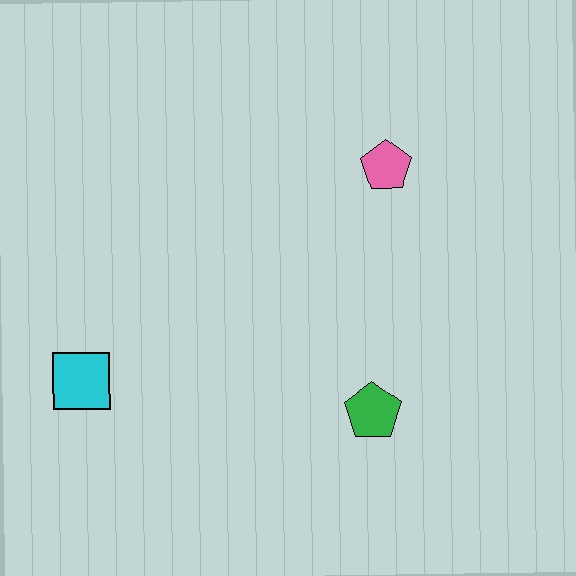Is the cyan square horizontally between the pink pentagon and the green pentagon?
No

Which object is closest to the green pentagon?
The pink pentagon is closest to the green pentagon.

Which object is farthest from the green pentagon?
The cyan square is farthest from the green pentagon.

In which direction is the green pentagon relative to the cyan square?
The green pentagon is to the right of the cyan square.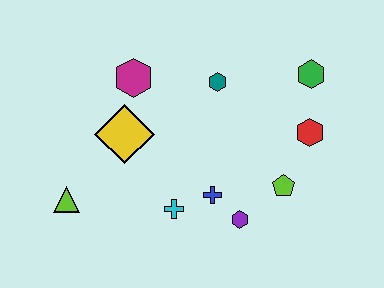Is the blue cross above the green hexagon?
No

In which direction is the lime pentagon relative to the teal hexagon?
The lime pentagon is below the teal hexagon.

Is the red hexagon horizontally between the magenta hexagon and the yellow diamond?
No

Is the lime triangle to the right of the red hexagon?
No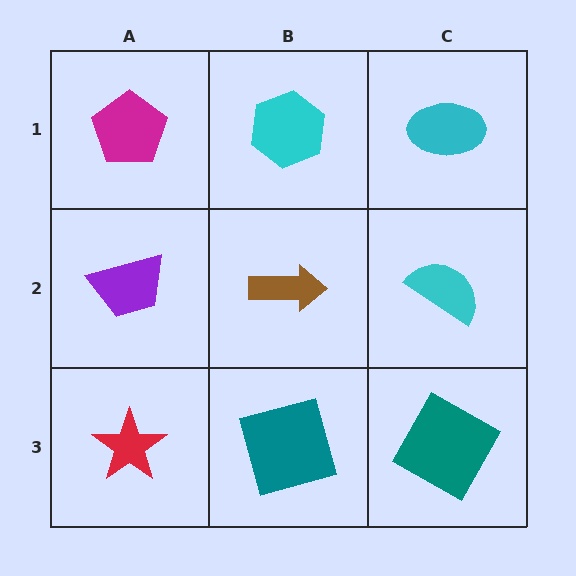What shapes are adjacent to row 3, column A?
A purple trapezoid (row 2, column A), a teal square (row 3, column B).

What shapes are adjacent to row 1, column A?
A purple trapezoid (row 2, column A), a cyan hexagon (row 1, column B).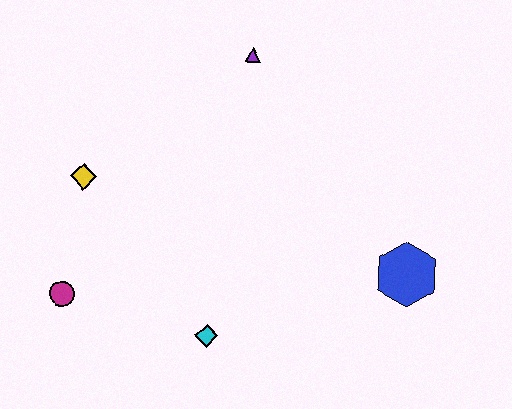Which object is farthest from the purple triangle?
The magenta circle is farthest from the purple triangle.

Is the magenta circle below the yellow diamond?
Yes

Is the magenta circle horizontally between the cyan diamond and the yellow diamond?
No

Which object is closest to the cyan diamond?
The magenta circle is closest to the cyan diamond.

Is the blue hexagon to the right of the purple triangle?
Yes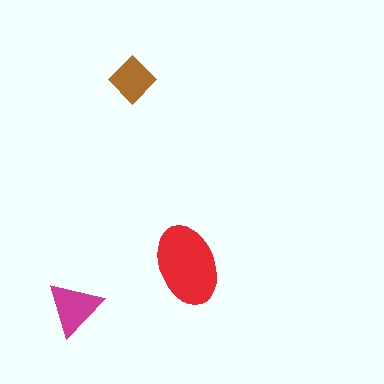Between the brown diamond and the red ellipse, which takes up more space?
The red ellipse.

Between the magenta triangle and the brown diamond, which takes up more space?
The magenta triangle.